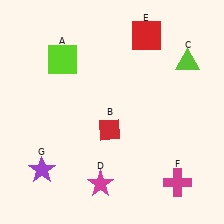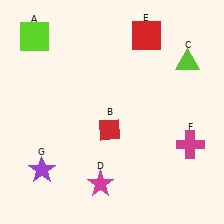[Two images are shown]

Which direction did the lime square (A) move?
The lime square (A) moved left.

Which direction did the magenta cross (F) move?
The magenta cross (F) moved up.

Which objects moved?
The objects that moved are: the lime square (A), the magenta cross (F).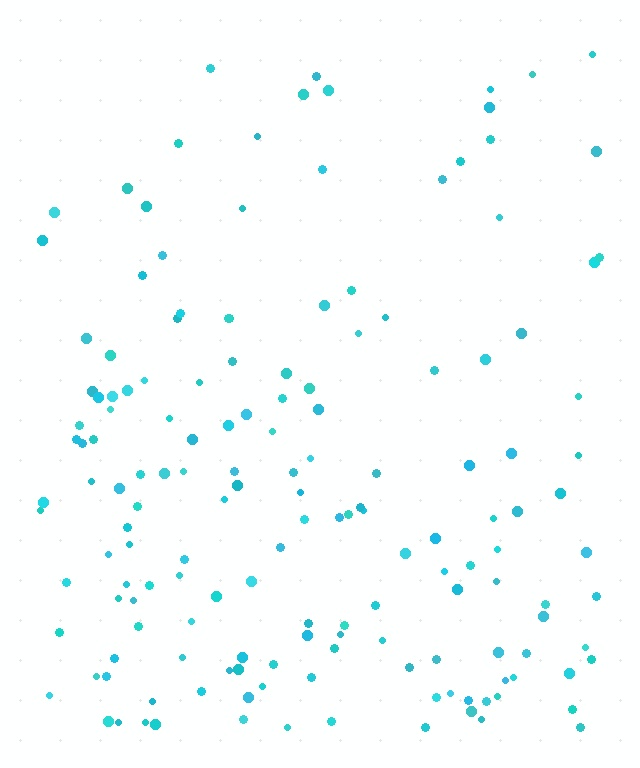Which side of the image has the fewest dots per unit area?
The top.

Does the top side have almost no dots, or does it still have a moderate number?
Still a moderate number, just noticeably fewer than the bottom.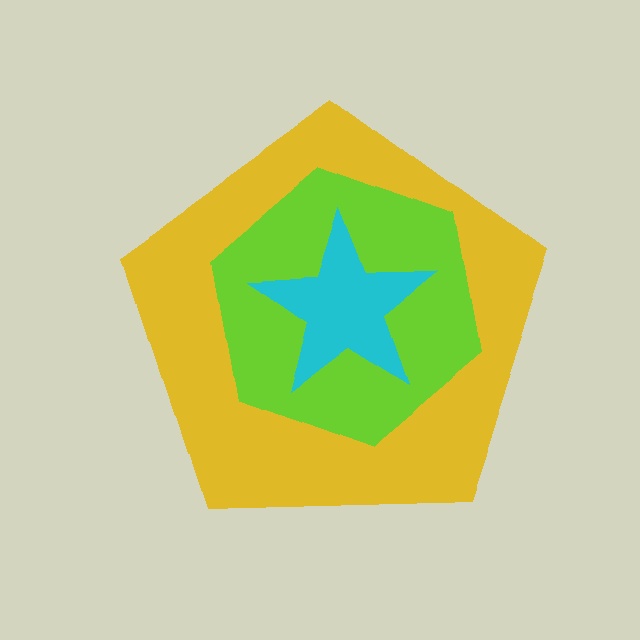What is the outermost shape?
The yellow pentagon.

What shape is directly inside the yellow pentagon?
The lime hexagon.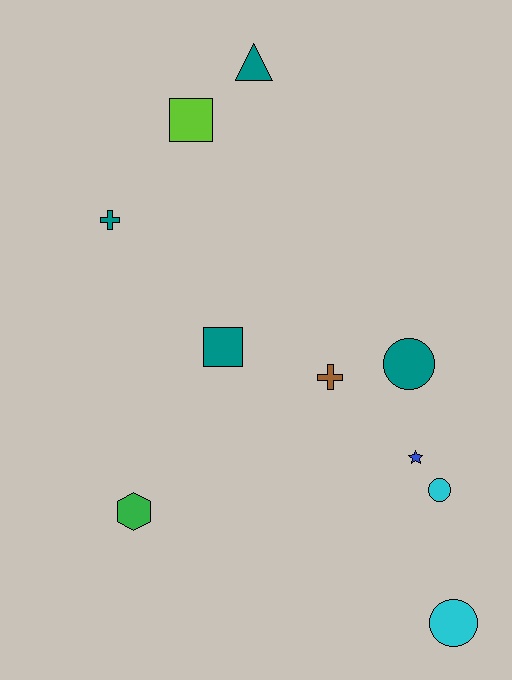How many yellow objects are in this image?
There are no yellow objects.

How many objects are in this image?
There are 10 objects.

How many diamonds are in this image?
There are no diamonds.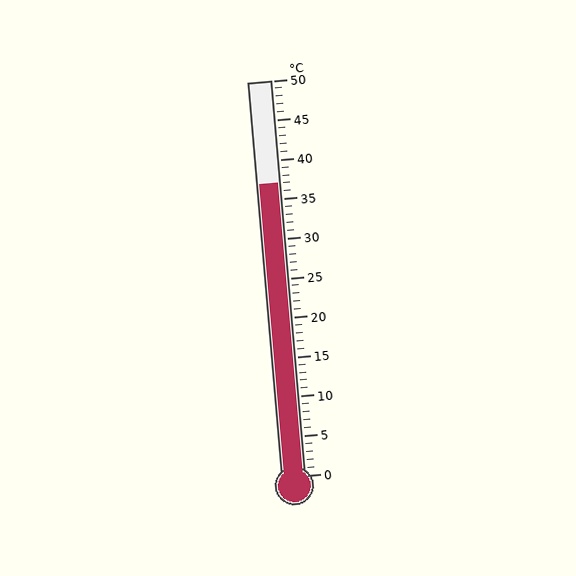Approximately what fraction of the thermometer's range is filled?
The thermometer is filled to approximately 75% of its range.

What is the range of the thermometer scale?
The thermometer scale ranges from 0°C to 50°C.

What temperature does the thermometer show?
The thermometer shows approximately 37°C.